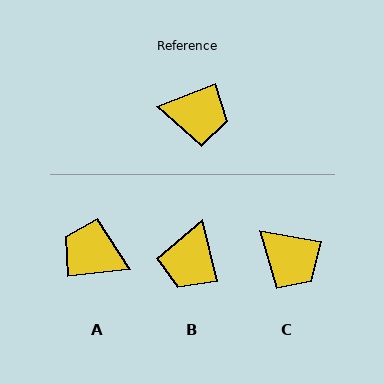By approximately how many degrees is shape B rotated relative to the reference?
Approximately 98 degrees clockwise.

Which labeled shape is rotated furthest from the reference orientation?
A, about 165 degrees away.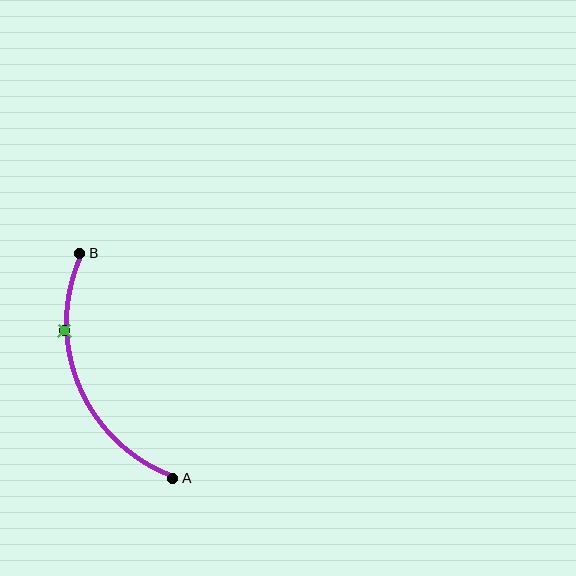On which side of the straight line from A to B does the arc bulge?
The arc bulges to the left of the straight line connecting A and B.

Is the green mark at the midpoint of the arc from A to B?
No. The green mark lies on the arc but is closer to endpoint B. The arc midpoint would be at the point on the curve equidistant along the arc from both A and B.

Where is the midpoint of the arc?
The arc midpoint is the point on the curve farthest from the straight line joining A and B. It sits to the left of that line.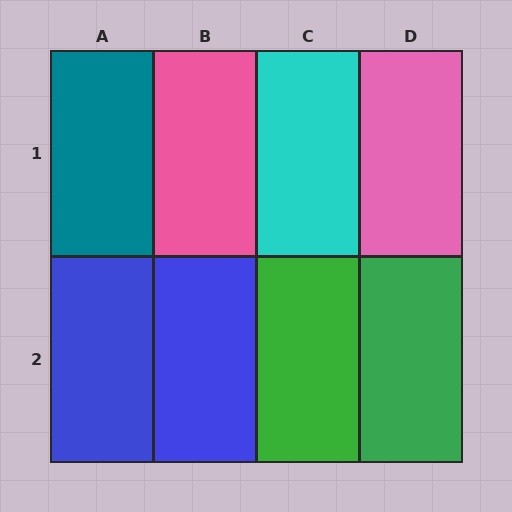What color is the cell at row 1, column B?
Pink.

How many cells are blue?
2 cells are blue.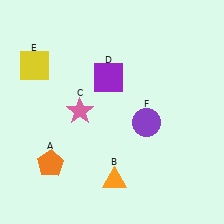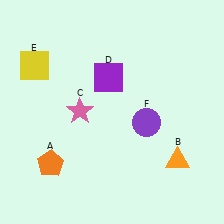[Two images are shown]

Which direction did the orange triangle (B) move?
The orange triangle (B) moved right.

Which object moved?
The orange triangle (B) moved right.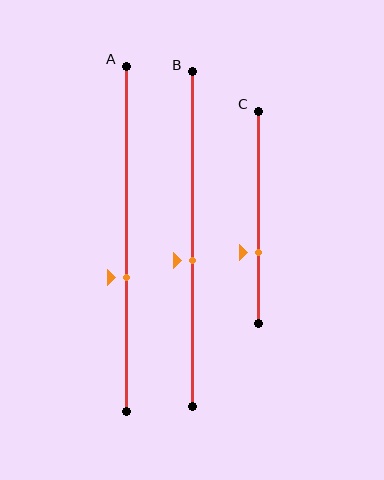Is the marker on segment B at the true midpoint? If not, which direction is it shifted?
No, the marker on segment B is shifted downward by about 6% of the segment length.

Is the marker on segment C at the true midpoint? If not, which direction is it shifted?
No, the marker on segment C is shifted downward by about 17% of the segment length.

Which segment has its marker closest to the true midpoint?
Segment B has its marker closest to the true midpoint.